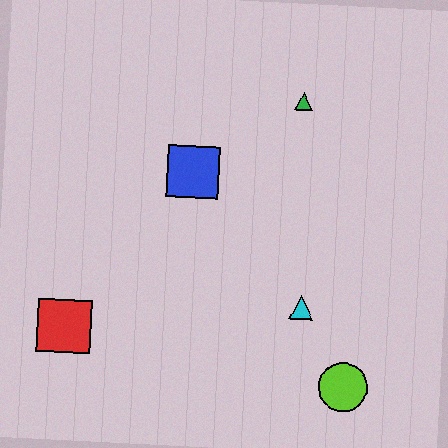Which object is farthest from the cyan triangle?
The red square is farthest from the cyan triangle.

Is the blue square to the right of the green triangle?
No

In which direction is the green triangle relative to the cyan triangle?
The green triangle is above the cyan triangle.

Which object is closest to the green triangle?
The blue square is closest to the green triangle.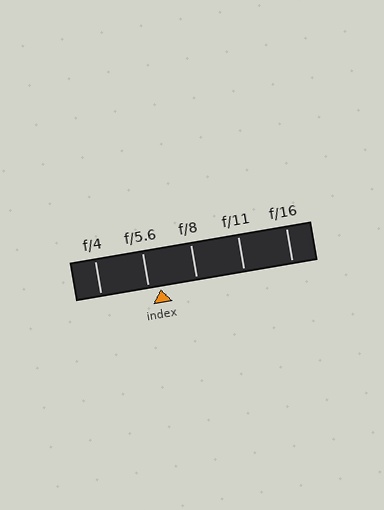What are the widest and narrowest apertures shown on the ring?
The widest aperture shown is f/4 and the narrowest is f/16.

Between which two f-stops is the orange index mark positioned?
The index mark is between f/5.6 and f/8.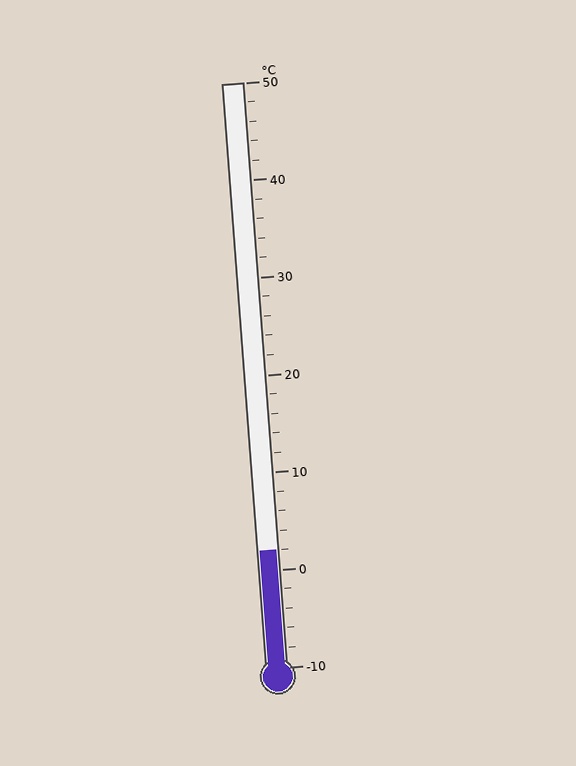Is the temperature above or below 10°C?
The temperature is below 10°C.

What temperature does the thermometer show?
The thermometer shows approximately 2°C.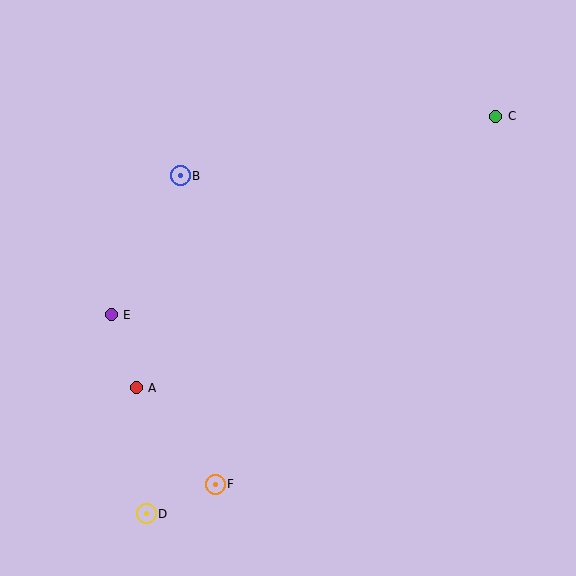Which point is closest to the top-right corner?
Point C is closest to the top-right corner.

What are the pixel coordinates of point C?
Point C is at (496, 116).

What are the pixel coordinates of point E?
Point E is at (111, 315).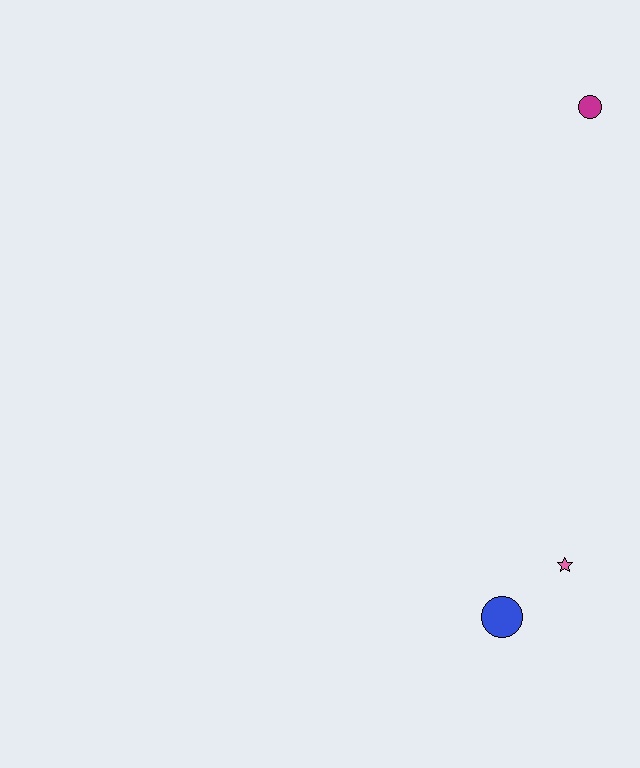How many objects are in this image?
There are 3 objects.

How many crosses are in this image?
There are no crosses.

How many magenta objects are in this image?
There is 1 magenta object.